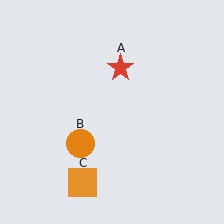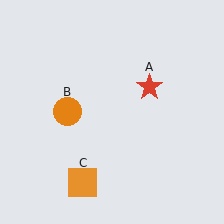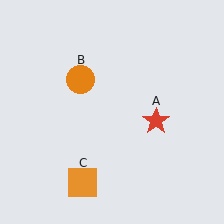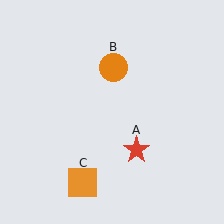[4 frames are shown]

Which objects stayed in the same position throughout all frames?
Orange square (object C) remained stationary.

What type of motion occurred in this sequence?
The red star (object A), orange circle (object B) rotated clockwise around the center of the scene.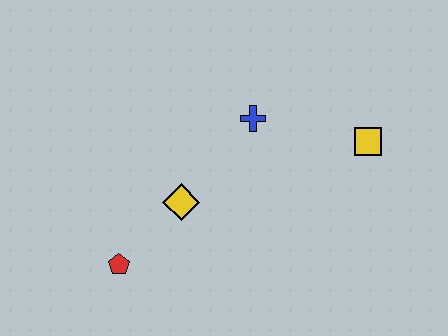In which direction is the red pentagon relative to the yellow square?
The red pentagon is to the left of the yellow square.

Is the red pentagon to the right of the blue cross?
No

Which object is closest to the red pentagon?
The yellow diamond is closest to the red pentagon.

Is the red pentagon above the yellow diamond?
No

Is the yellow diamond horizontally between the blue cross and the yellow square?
No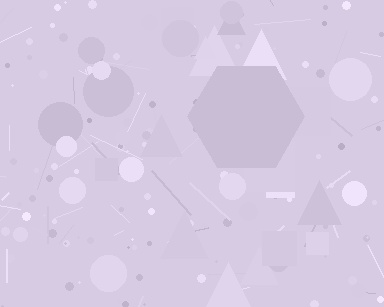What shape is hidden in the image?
A hexagon is hidden in the image.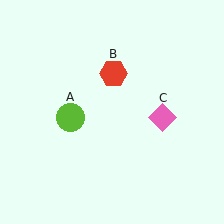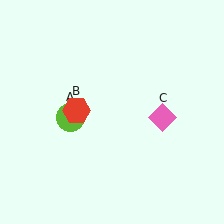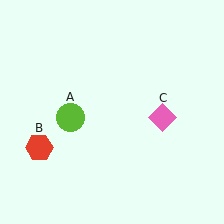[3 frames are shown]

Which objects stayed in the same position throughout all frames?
Lime circle (object A) and pink diamond (object C) remained stationary.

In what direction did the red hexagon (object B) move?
The red hexagon (object B) moved down and to the left.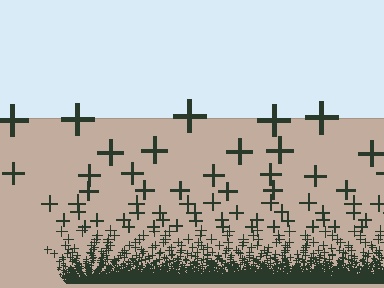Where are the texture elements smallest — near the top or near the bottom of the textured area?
Near the bottom.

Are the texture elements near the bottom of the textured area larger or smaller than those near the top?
Smaller. The gradient is inverted — elements near the bottom are smaller and denser.